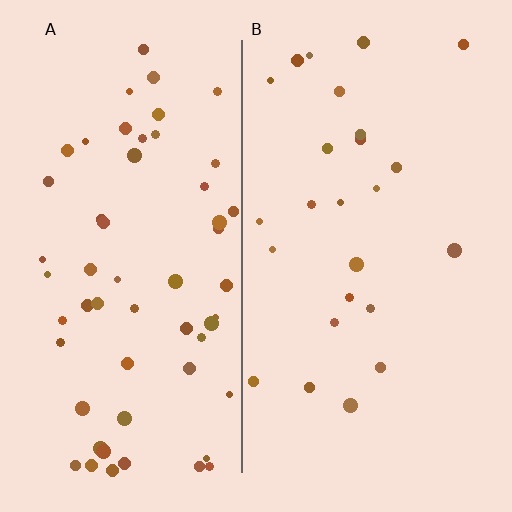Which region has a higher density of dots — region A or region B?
A (the left).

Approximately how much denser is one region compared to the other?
Approximately 2.3× — region A over region B.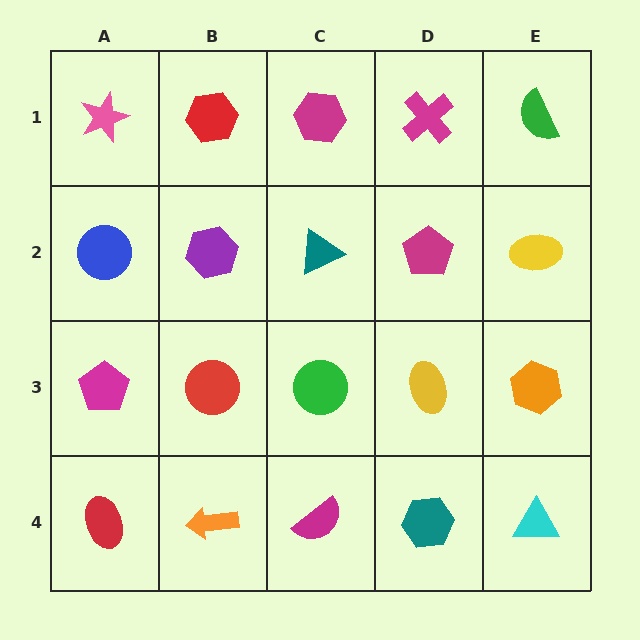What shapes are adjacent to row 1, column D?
A magenta pentagon (row 2, column D), a magenta hexagon (row 1, column C), a green semicircle (row 1, column E).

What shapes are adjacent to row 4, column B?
A red circle (row 3, column B), a red ellipse (row 4, column A), a magenta semicircle (row 4, column C).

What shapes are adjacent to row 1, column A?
A blue circle (row 2, column A), a red hexagon (row 1, column B).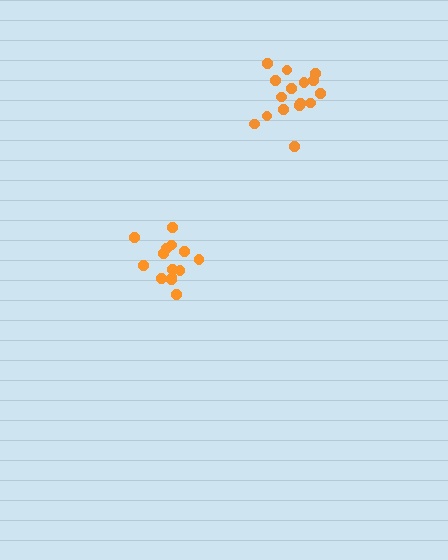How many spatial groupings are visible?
There are 2 spatial groupings.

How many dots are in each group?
Group 1: 16 dots, Group 2: 14 dots (30 total).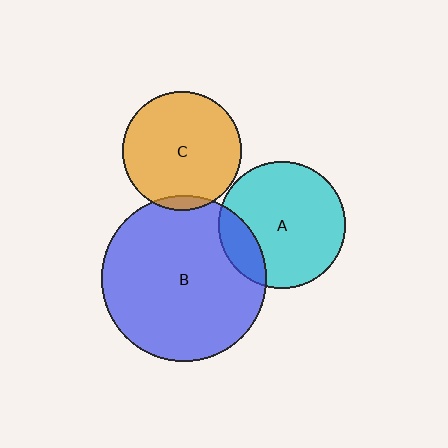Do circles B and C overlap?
Yes.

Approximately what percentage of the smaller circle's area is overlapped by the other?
Approximately 5%.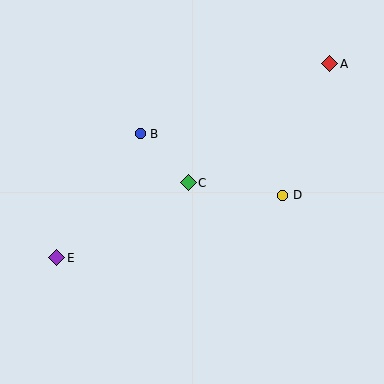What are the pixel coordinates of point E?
Point E is at (57, 258).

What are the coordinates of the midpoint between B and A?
The midpoint between B and A is at (235, 99).